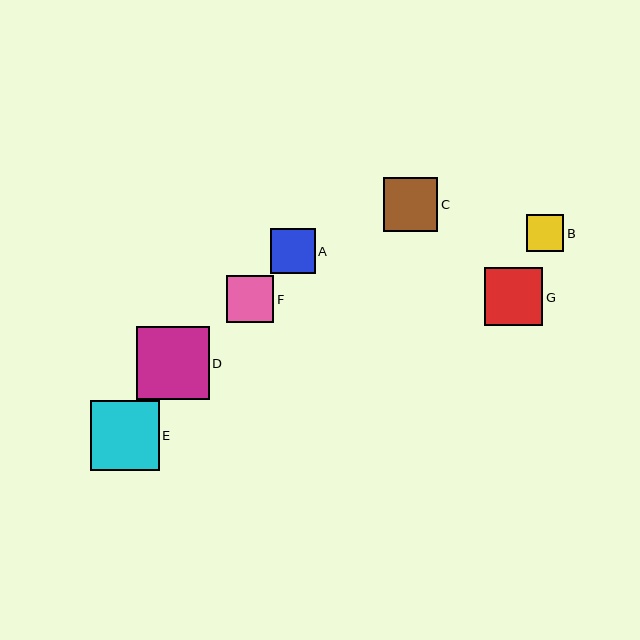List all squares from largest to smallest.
From largest to smallest: D, E, G, C, F, A, B.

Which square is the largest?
Square D is the largest with a size of approximately 73 pixels.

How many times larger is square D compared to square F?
Square D is approximately 1.5 times the size of square F.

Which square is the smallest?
Square B is the smallest with a size of approximately 37 pixels.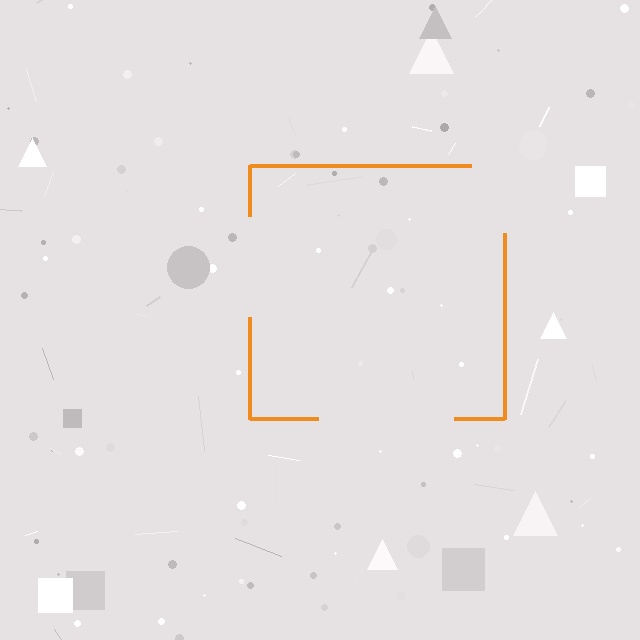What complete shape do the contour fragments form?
The contour fragments form a square.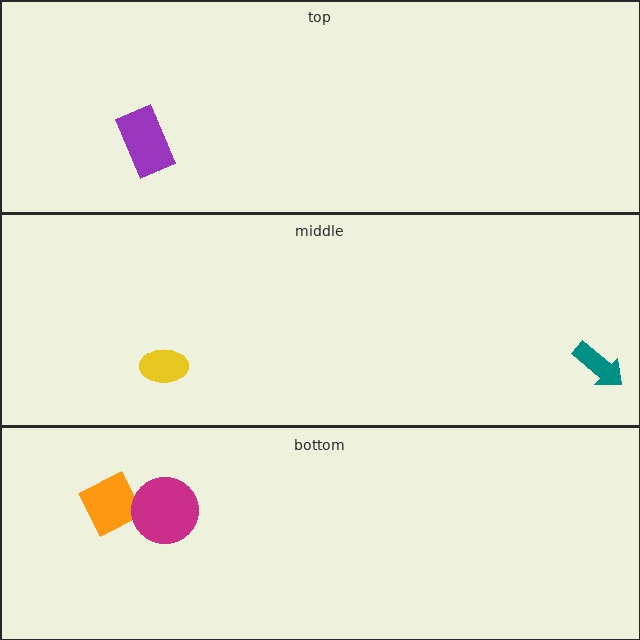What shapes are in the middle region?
The yellow ellipse, the teal arrow.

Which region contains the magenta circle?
The bottom region.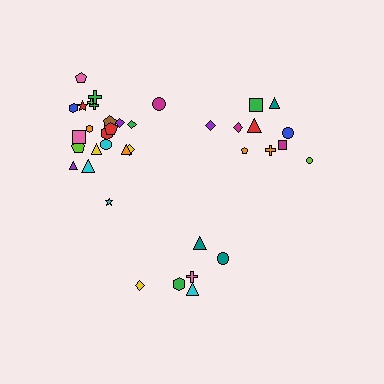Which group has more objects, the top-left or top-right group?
The top-left group.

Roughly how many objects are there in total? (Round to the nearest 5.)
Roughly 40 objects in total.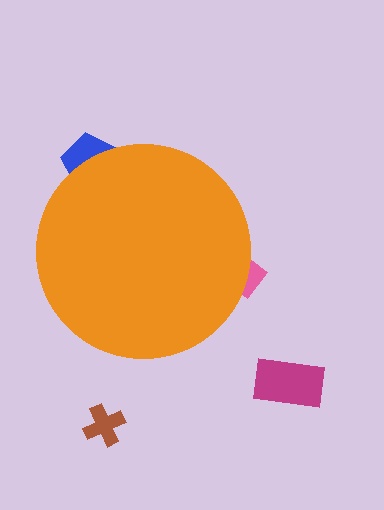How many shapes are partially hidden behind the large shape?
2 shapes are partially hidden.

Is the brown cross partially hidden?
No, the brown cross is fully visible.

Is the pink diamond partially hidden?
Yes, the pink diamond is partially hidden behind the orange circle.